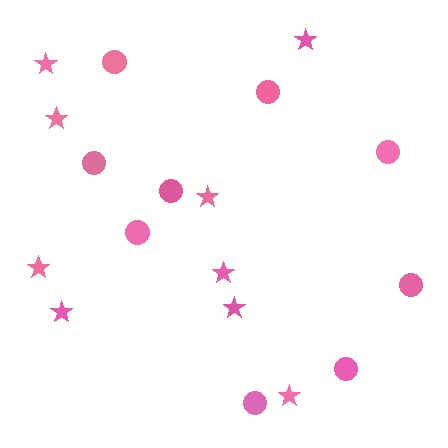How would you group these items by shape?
There are 2 groups: one group of stars (9) and one group of circles (9).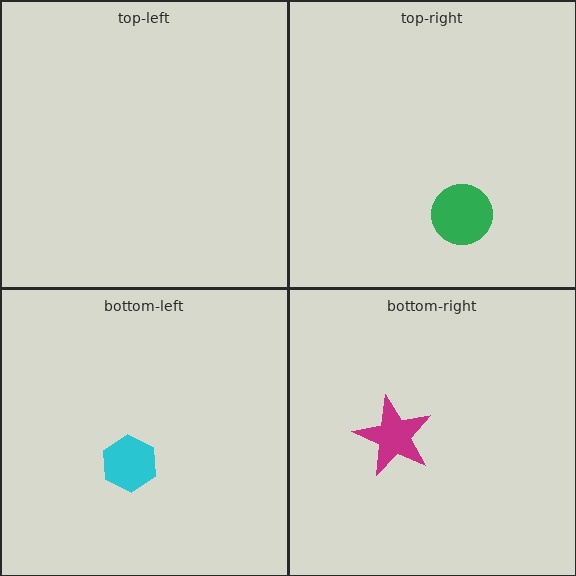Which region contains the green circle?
The top-right region.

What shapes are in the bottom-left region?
The cyan hexagon.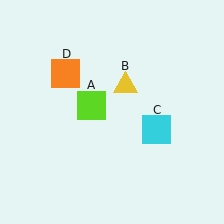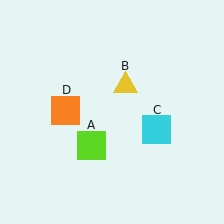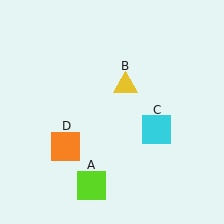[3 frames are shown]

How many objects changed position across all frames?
2 objects changed position: lime square (object A), orange square (object D).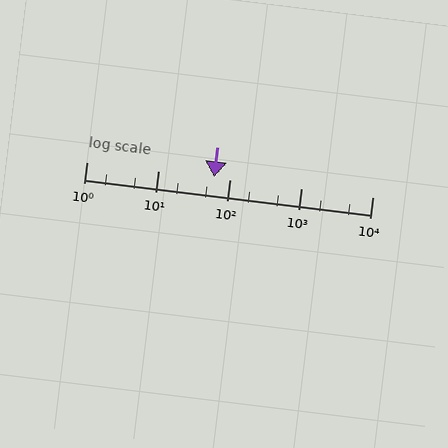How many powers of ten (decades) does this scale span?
The scale spans 4 decades, from 1 to 10000.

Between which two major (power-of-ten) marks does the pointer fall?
The pointer is between 10 and 100.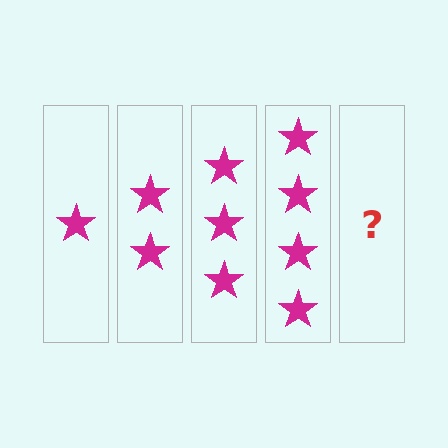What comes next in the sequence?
The next element should be 5 stars.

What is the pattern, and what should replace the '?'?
The pattern is that each step adds one more star. The '?' should be 5 stars.